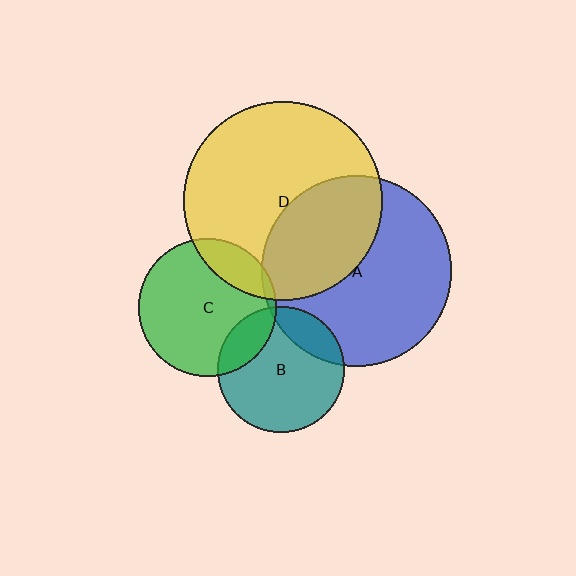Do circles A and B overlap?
Yes.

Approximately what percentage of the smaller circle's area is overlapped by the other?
Approximately 20%.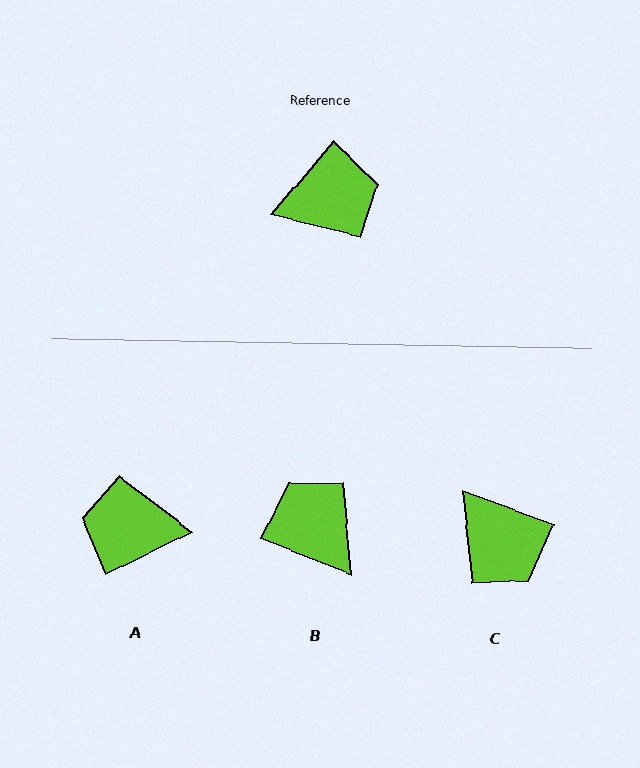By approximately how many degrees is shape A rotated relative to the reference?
Approximately 156 degrees counter-clockwise.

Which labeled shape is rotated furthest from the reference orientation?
A, about 156 degrees away.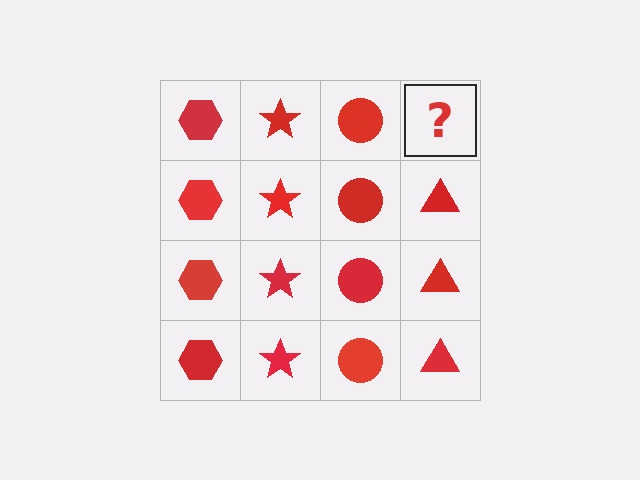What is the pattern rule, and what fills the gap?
The rule is that each column has a consistent shape. The gap should be filled with a red triangle.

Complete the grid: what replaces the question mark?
The question mark should be replaced with a red triangle.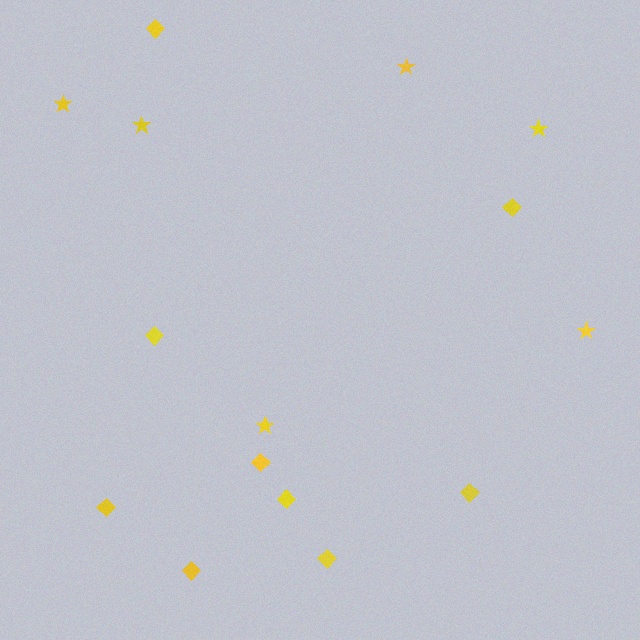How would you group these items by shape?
There are 2 groups: one group of stars (6) and one group of diamonds (9).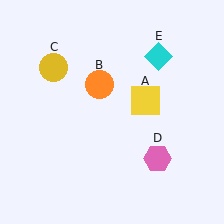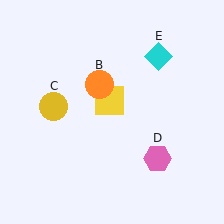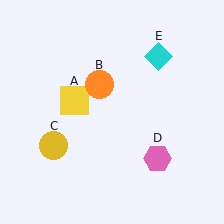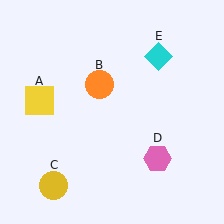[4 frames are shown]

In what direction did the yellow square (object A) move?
The yellow square (object A) moved left.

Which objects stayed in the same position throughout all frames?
Orange circle (object B) and pink hexagon (object D) and cyan diamond (object E) remained stationary.